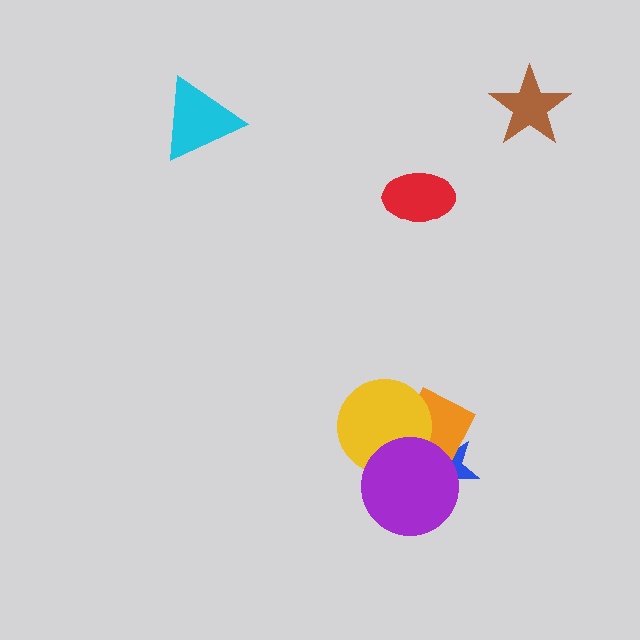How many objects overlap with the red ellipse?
0 objects overlap with the red ellipse.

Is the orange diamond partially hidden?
Yes, it is partially covered by another shape.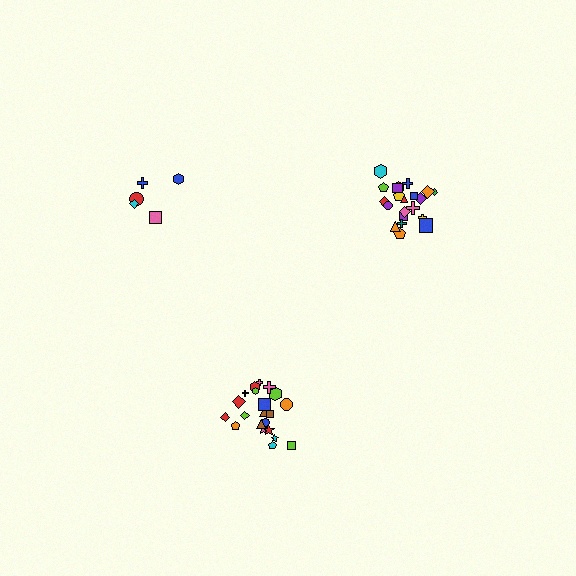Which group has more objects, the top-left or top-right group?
The top-right group.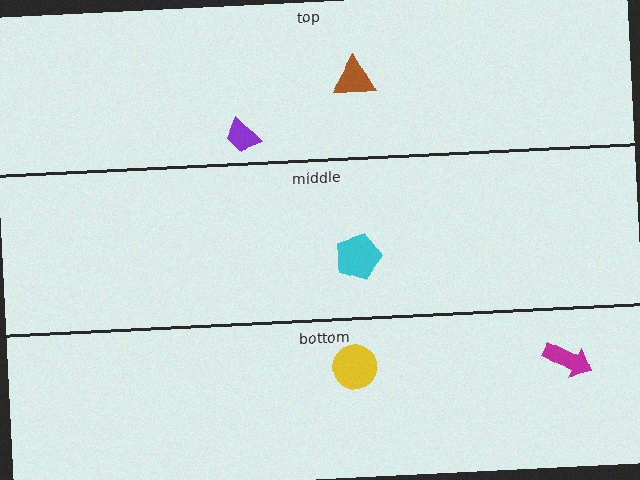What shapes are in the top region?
The purple trapezoid, the brown triangle.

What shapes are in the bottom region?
The yellow circle, the magenta arrow.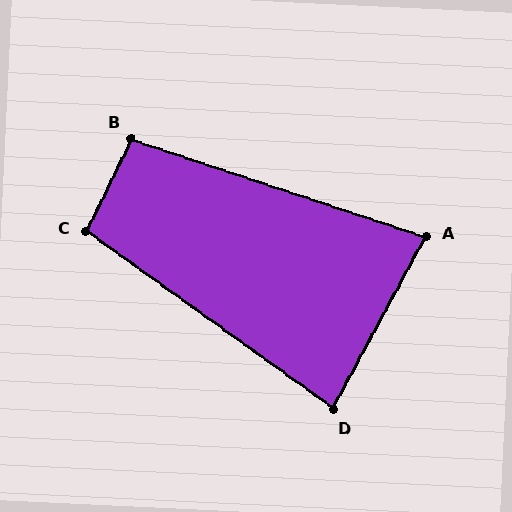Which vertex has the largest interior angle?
C, at approximately 100 degrees.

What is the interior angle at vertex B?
Approximately 97 degrees (obtuse).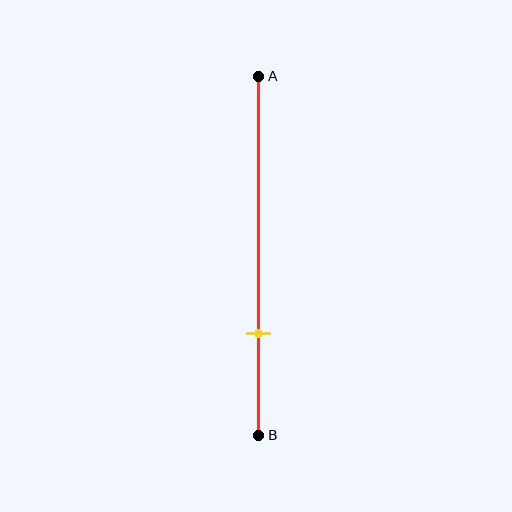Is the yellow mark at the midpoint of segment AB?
No, the mark is at about 70% from A, not at the 50% midpoint.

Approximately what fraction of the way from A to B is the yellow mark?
The yellow mark is approximately 70% of the way from A to B.